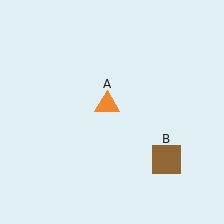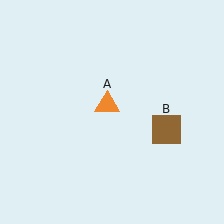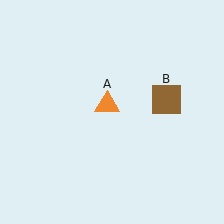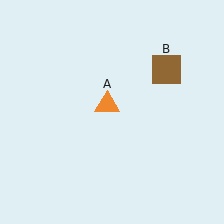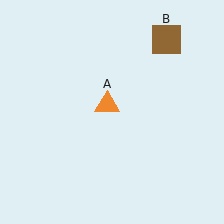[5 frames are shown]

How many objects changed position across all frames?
1 object changed position: brown square (object B).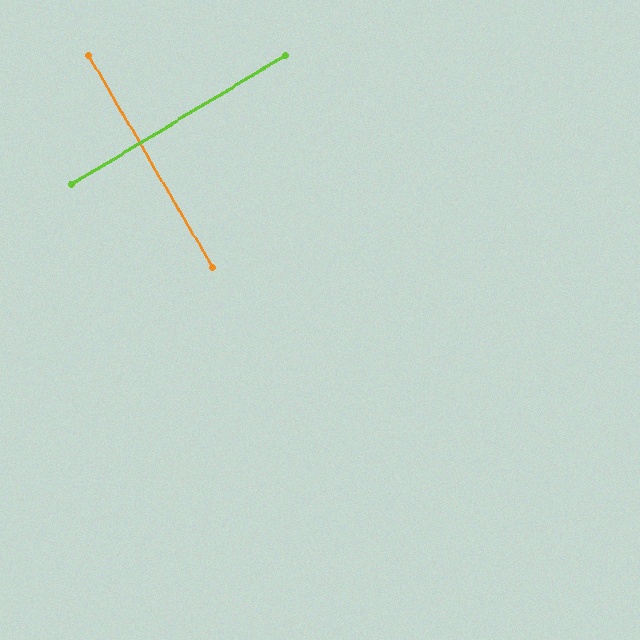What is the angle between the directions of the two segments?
Approximately 89 degrees.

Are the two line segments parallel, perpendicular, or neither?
Perpendicular — they meet at approximately 89°.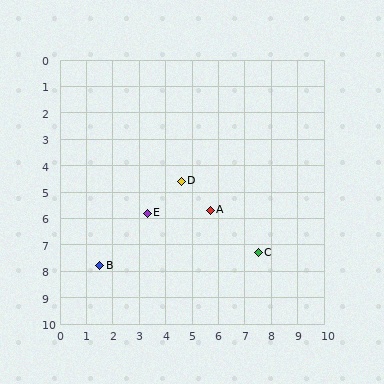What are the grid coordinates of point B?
Point B is at approximately (1.5, 7.8).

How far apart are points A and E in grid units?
Points A and E are about 2.4 grid units apart.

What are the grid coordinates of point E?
Point E is at approximately (3.3, 5.8).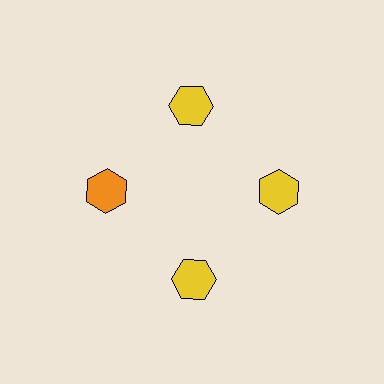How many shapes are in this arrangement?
There are 4 shapes arranged in a ring pattern.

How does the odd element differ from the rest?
It has a different color: orange instead of yellow.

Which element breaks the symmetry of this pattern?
The orange hexagon at roughly the 9 o'clock position breaks the symmetry. All other shapes are yellow hexagons.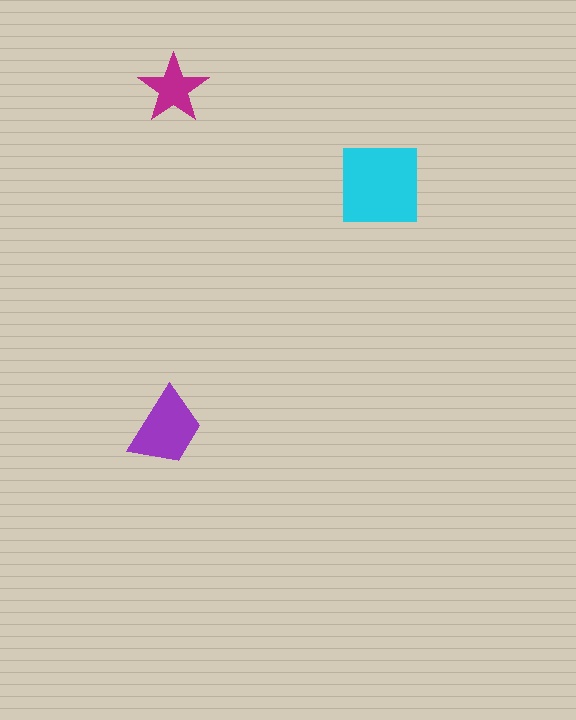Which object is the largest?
The cyan square.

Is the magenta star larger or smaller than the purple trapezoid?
Smaller.